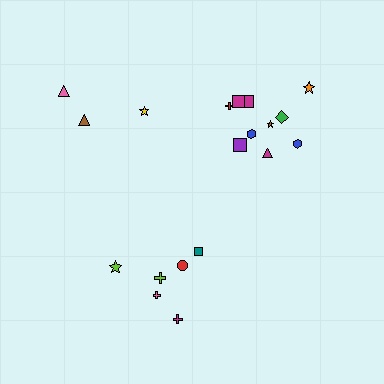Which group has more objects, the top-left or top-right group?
The top-right group.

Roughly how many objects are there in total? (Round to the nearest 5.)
Roughly 20 objects in total.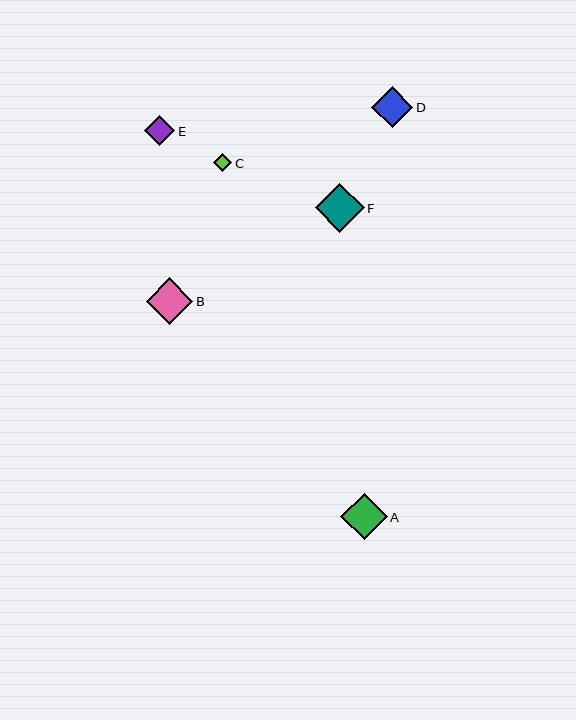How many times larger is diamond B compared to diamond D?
Diamond B is approximately 1.1 times the size of diamond D.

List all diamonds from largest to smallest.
From largest to smallest: F, B, A, D, E, C.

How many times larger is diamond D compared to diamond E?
Diamond D is approximately 1.4 times the size of diamond E.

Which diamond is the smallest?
Diamond C is the smallest with a size of approximately 18 pixels.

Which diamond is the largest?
Diamond F is the largest with a size of approximately 49 pixels.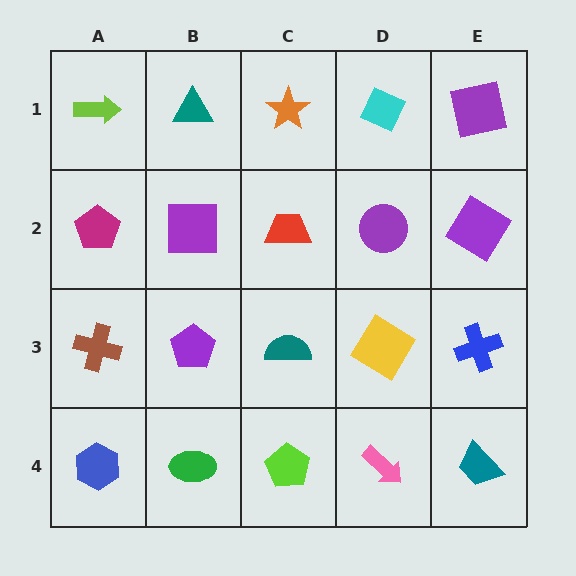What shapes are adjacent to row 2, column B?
A teal triangle (row 1, column B), a purple pentagon (row 3, column B), a magenta pentagon (row 2, column A), a red trapezoid (row 2, column C).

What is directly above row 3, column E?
A purple diamond.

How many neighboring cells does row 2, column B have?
4.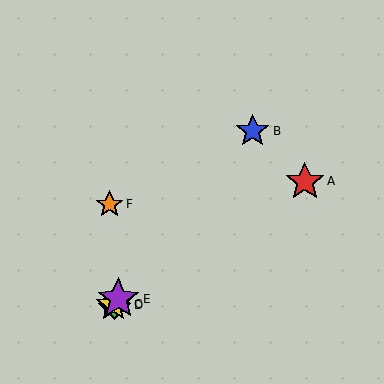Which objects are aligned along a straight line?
Objects B, C, D, E are aligned along a straight line.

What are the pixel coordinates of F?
Object F is at (109, 204).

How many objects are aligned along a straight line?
4 objects (B, C, D, E) are aligned along a straight line.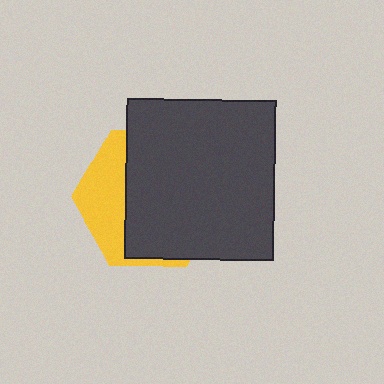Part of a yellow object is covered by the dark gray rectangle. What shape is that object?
It is a hexagon.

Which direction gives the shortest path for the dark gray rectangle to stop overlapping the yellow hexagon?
Moving right gives the shortest separation.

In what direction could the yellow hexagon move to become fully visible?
The yellow hexagon could move left. That would shift it out from behind the dark gray rectangle entirely.